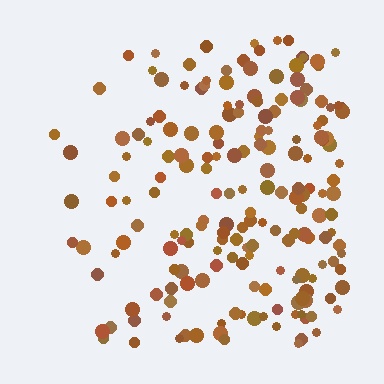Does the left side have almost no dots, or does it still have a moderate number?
Still a moderate number, just noticeably fewer than the right.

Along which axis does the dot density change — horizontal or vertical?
Horizontal.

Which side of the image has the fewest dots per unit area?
The left.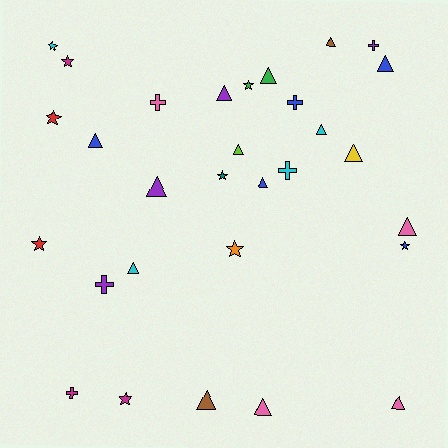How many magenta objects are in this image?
There are 3 magenta objects.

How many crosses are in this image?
There are 6 crosses.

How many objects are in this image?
There are 30 objects.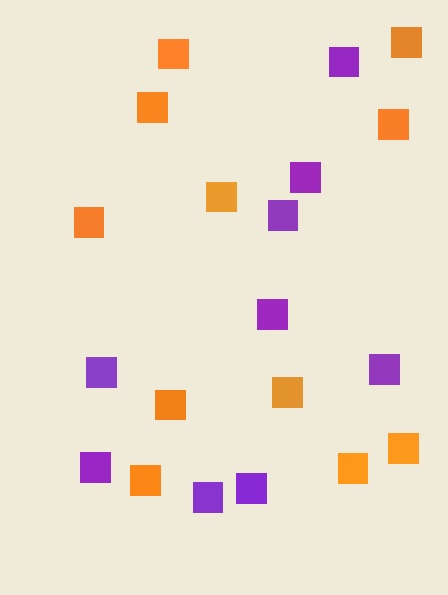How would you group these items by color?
There are 2 groups: one group of purple squares (9) and one group of orange squares (11).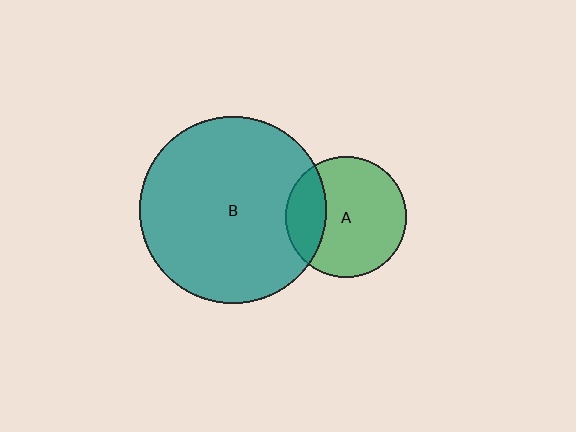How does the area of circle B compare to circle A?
Approximately 2.4 times.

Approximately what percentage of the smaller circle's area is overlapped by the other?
Approximately 25%.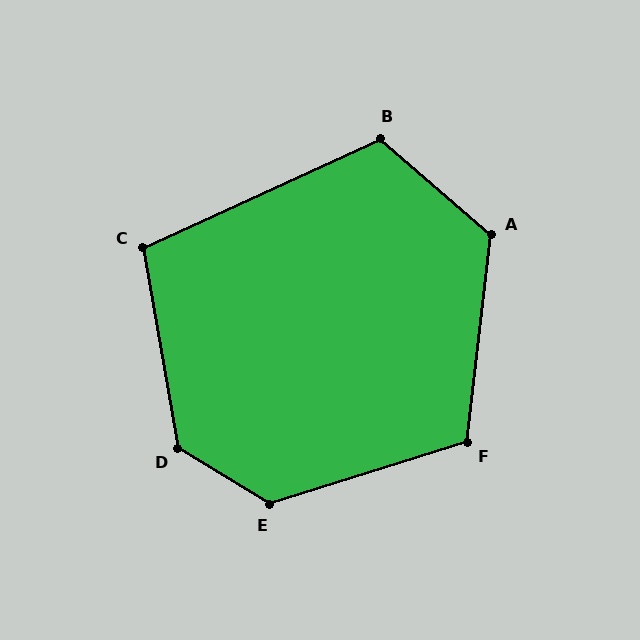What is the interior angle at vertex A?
Approximately 124 degrees (obtuse).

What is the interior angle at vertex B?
Approximately 114 degrees (obtuse).